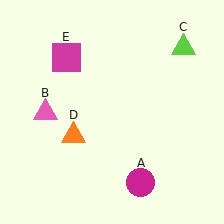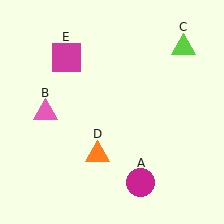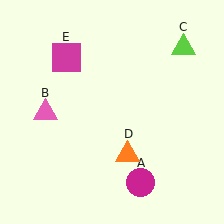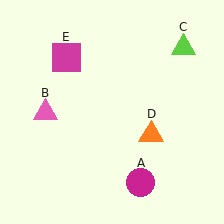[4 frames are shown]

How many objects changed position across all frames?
1 object changed position: orange triangle (object D).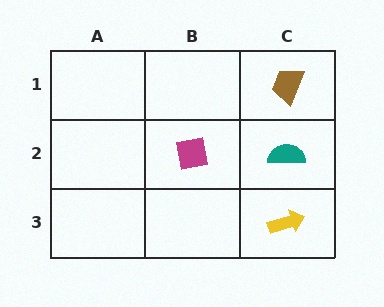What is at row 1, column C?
A brown trapezoid.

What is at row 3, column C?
A yellow arrow.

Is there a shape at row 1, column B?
No, that cell is empty.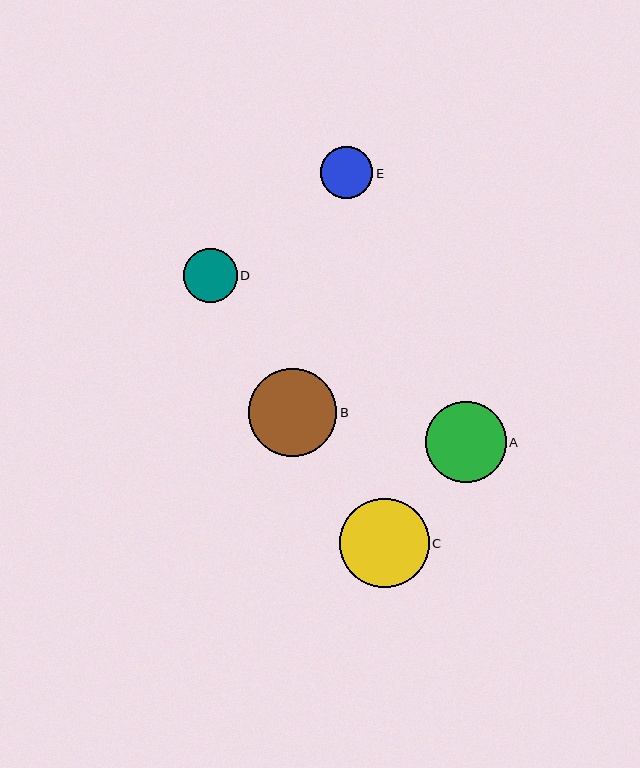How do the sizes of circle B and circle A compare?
Circle B and circle A are approximately the same size.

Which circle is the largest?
Circle C is the largest with a size of approximately 89 pixels.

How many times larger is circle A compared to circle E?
Circle A is approximately 1.6 times the size of circle E.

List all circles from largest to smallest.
From largest to smallest: C, B, A, D, E.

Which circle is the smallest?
Circle E is the smallest with a size of approximately 52 pixels.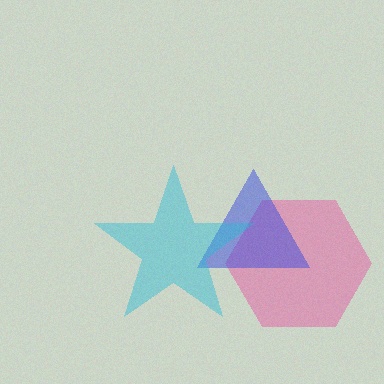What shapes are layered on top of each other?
The layered shapes are: a pink hexagon, a blue triangle, a cyan star.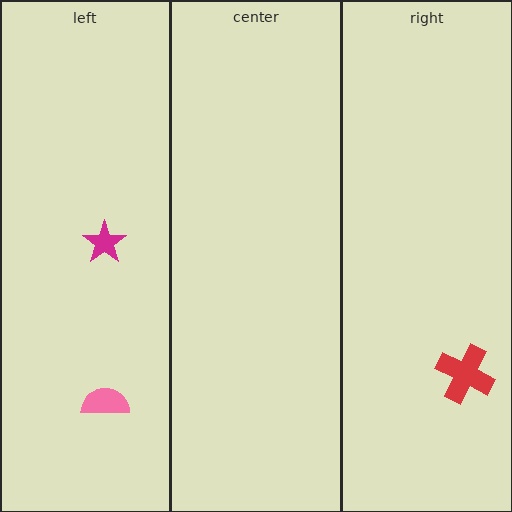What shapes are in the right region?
The red cross.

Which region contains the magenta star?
The left region.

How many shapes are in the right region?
1.